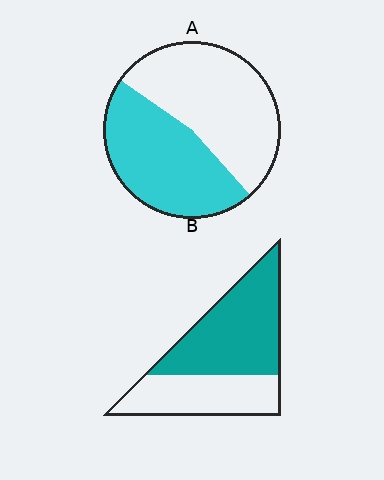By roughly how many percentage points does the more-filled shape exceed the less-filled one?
By roughly 15 percentage points (B over A).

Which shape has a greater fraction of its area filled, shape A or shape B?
Shape B.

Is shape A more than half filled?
Roughly half.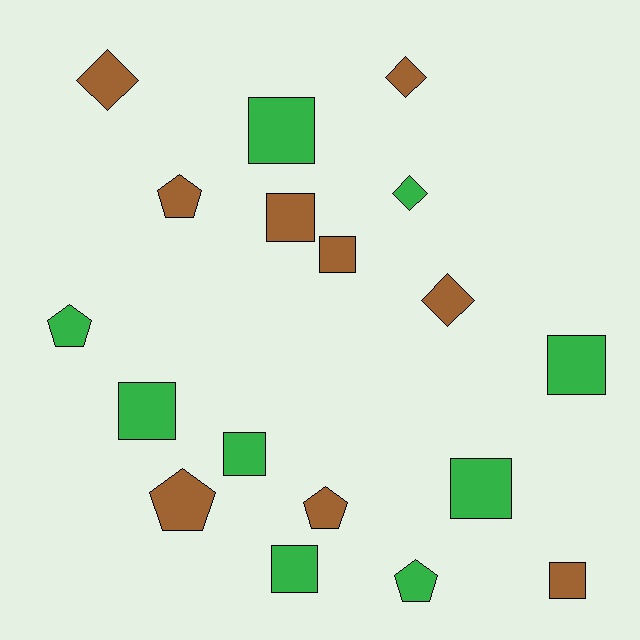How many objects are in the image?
There are 18 objects.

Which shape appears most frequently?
Square, with 9 objects.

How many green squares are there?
There are 6 green squares.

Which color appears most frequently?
Brown, with 9 objects.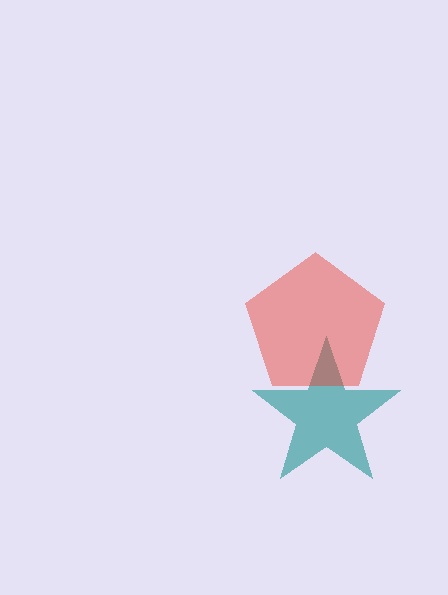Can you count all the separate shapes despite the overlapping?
Yes, there are 2 separate shapes.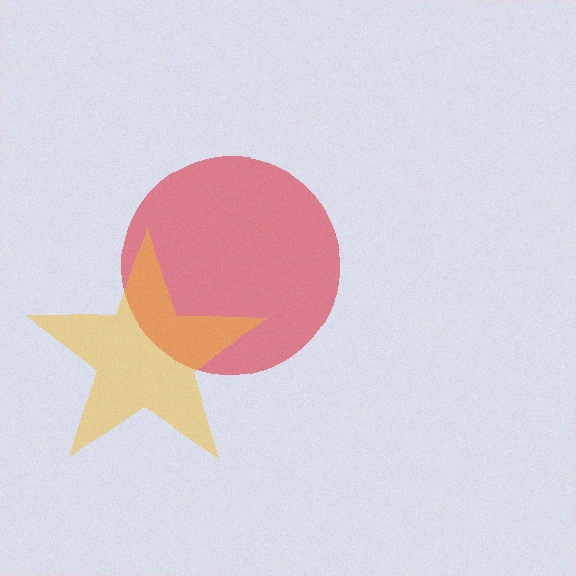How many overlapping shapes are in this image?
There are 2 overlapping shapes in the image.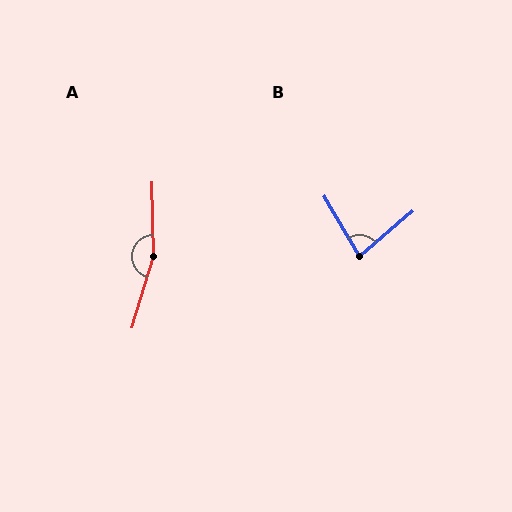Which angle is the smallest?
B, at approximately 79 degrees.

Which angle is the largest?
A, at approximately 162 degrees.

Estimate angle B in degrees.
Approximately 79 degrees.